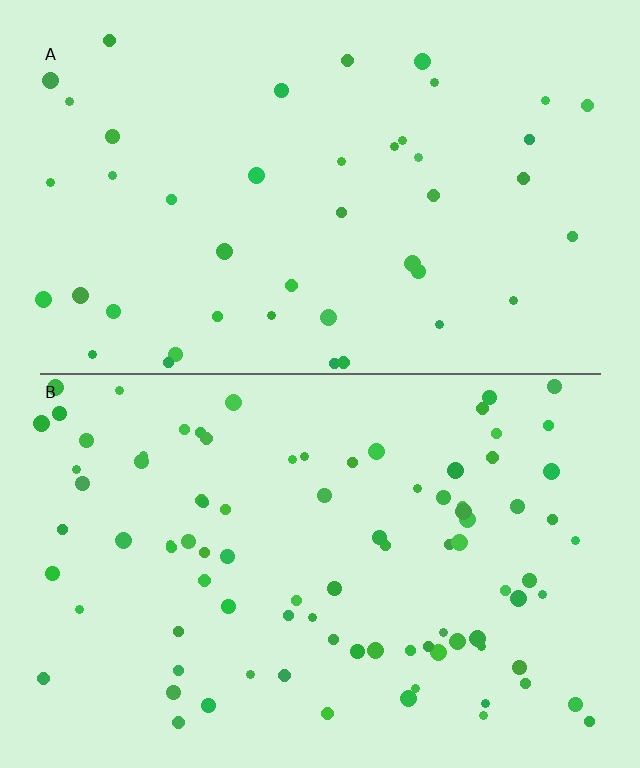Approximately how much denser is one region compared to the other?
Approximately 2.0× — region B over region A.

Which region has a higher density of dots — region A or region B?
B (the bottom).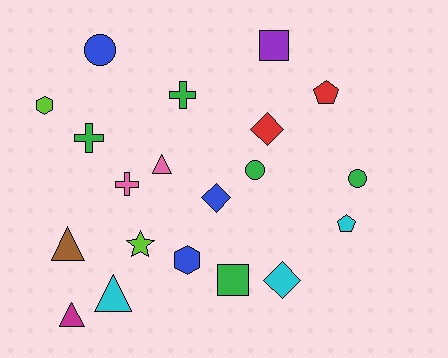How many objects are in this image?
There are 20 objects.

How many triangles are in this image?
There are 4 triangles.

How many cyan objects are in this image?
There are 3 cyan objects.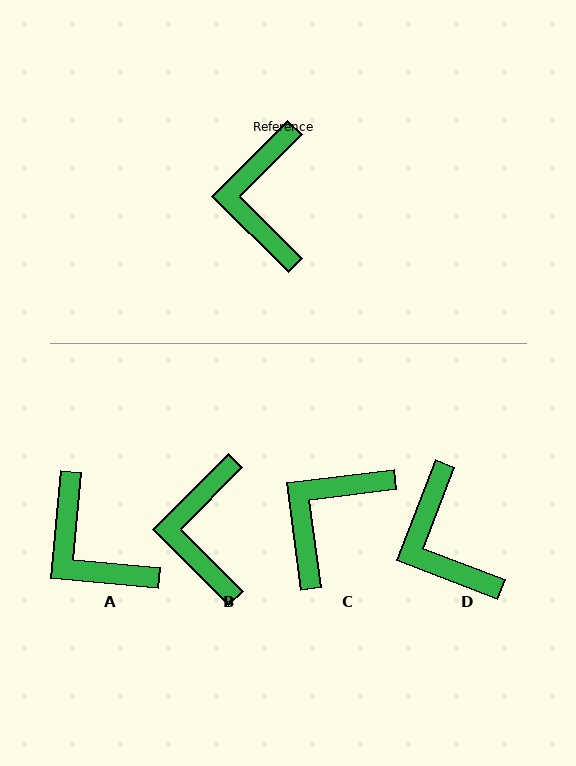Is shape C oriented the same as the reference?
No, it is off by about 38 degrees.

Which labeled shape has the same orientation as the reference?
B.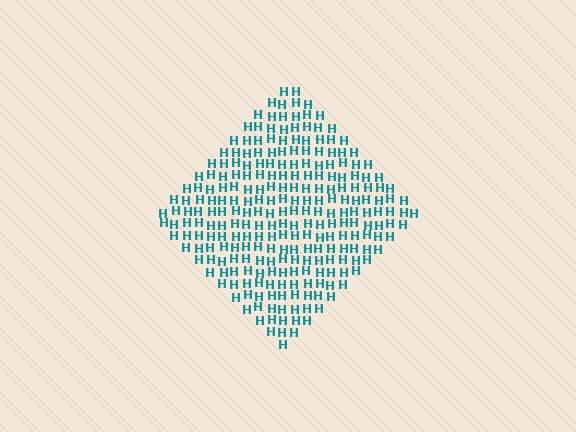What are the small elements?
The small elements are letter H's.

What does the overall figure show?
The overall figure shows a diamond.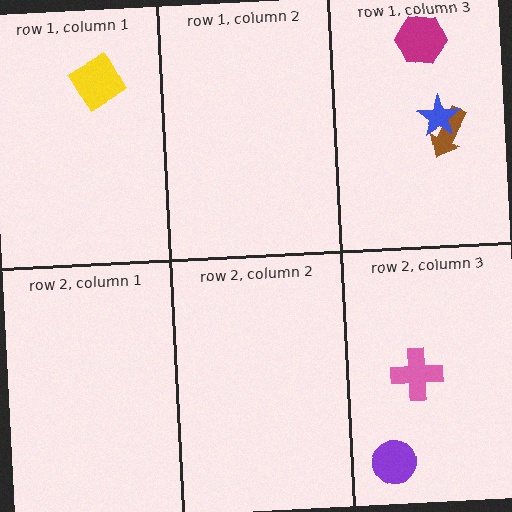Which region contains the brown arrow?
The row 1, column 3 region.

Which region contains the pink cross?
The row 2, column 3 region.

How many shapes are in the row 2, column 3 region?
2.